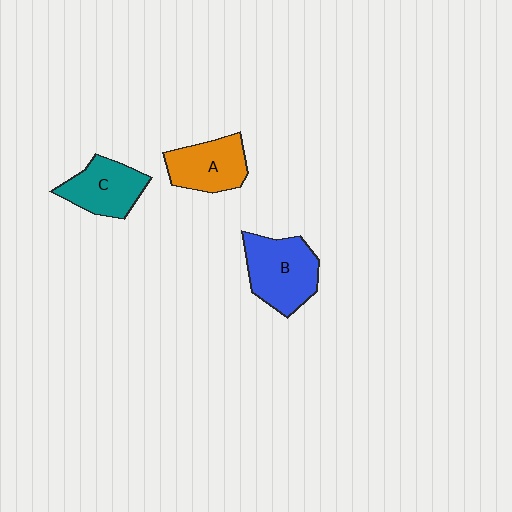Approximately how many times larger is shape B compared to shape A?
Approximately 1.2 times.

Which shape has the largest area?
Shape B (blue).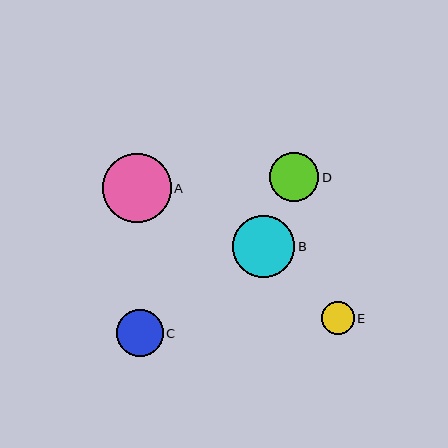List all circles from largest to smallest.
From largest to smallest: A, B, D, C, E.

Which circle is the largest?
Circle A is the largest with a size of approximately 69 pixels.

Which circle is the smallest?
Circle E is the smallest with a size of approximately 32 pixels.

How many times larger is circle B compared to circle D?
Circle B is approximately 1.3 times the size of circle D.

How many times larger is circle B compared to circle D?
Circle B is approximately 1.3 times the size of circle D.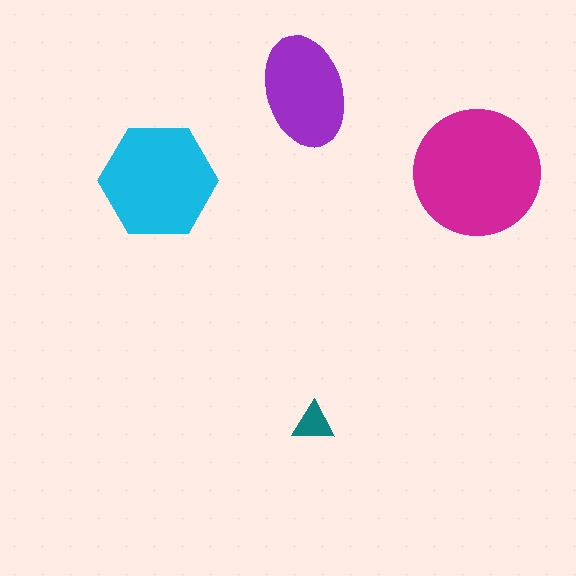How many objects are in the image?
There are 4 objects in the image.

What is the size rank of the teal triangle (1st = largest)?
4th.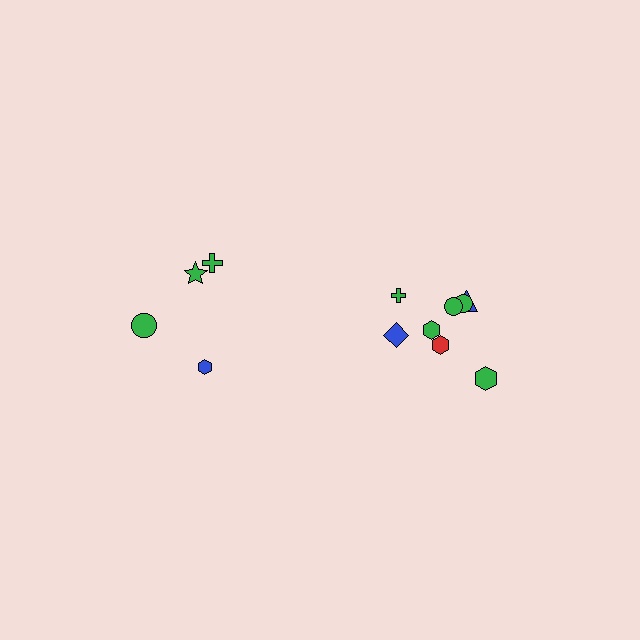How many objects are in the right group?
There are 8 objects.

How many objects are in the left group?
There are 4 objects.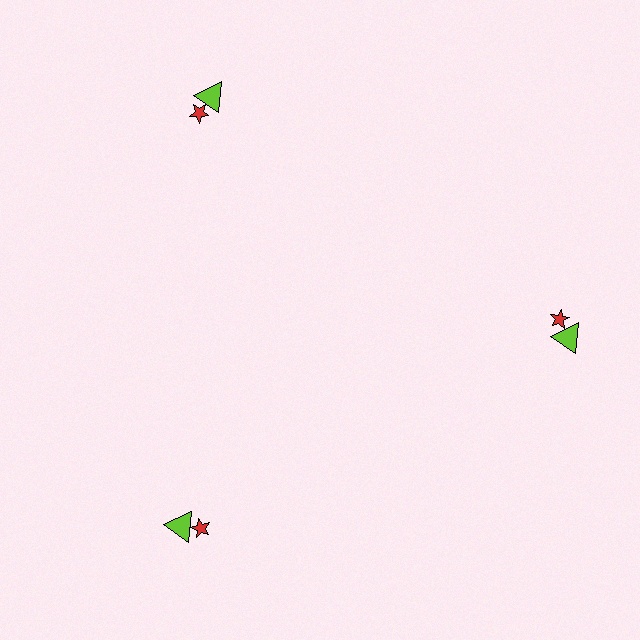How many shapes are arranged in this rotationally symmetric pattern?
There are 6 shapes, arranged in 3 groups of 2.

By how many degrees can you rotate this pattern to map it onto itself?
The pattern maps onto itself every 120 degrees of rotation.